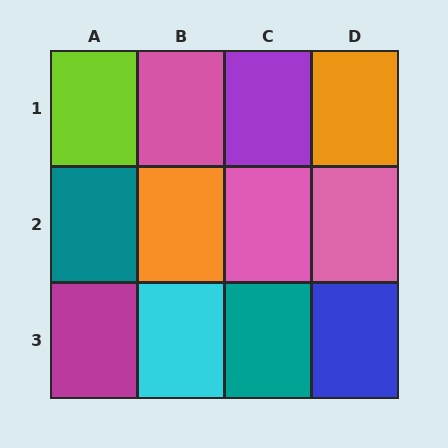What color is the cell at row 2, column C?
Pink.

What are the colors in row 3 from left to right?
Magenta, cyan, teal, blue.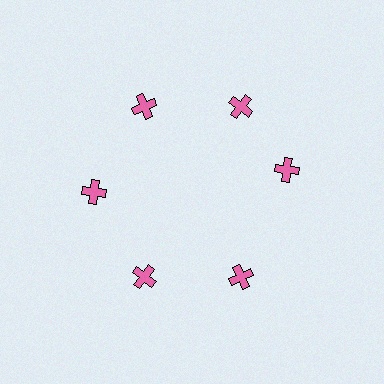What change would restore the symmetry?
The symmetry would be restored by rotating it back into even spacing with its neighbors so that all 6 crosses sit at equal angles and equal distance from the center.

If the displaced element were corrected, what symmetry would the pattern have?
It would have 6-fold rotational symmetry — the pattern would map onto itself every 60 degrees.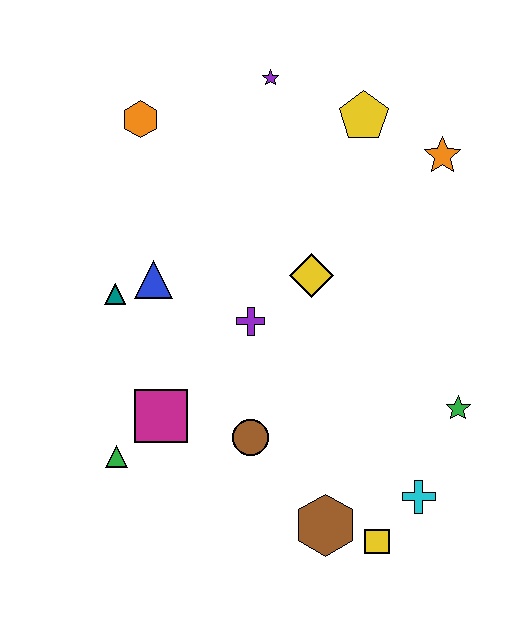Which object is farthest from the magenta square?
The orange star is farthest from the magenta square.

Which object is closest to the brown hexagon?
The yellow square is closest to the brown hexagon.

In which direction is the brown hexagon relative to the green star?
The brown hexagon is to the left of the green star.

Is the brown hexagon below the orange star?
Yes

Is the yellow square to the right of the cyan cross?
No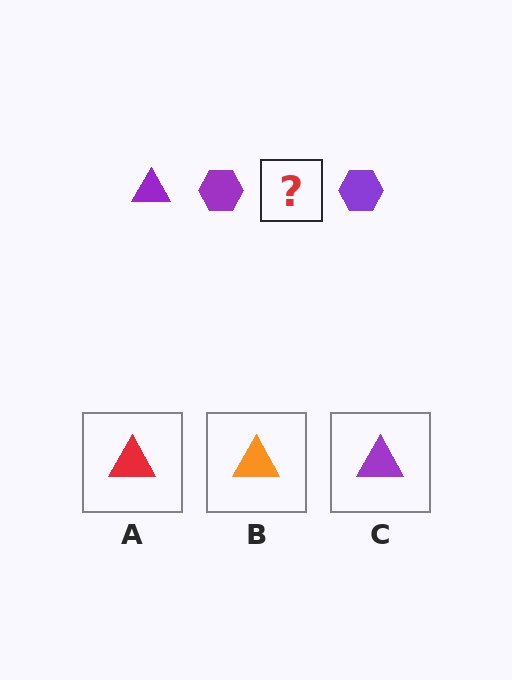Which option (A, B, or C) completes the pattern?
C.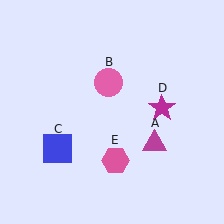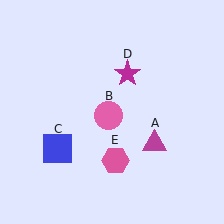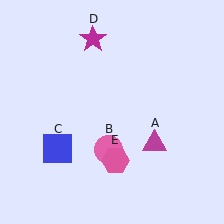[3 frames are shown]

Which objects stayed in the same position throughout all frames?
Magenta triangle (object A) and blue square (object C) and pink hexagon (object E) remained stationary.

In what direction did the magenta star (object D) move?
The magenta star (object D) moved up and to the left.